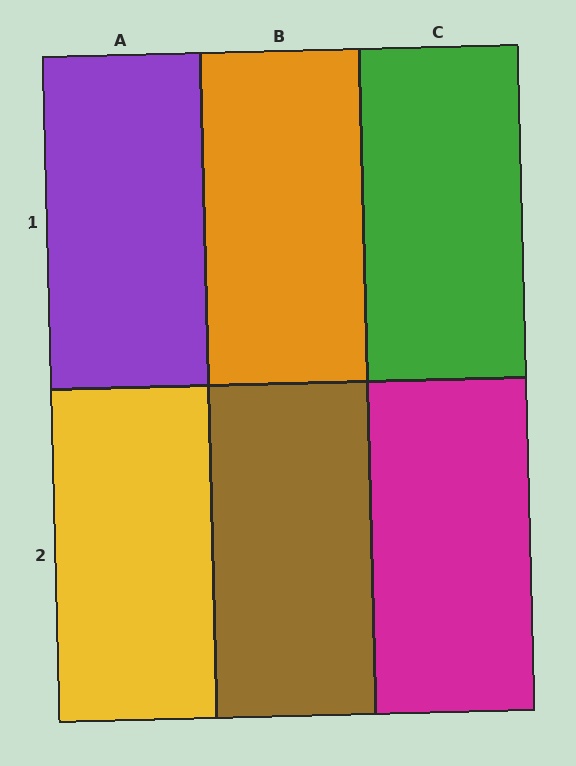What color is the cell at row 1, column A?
Purple.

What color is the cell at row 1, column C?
Green.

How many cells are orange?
1 cell is orange.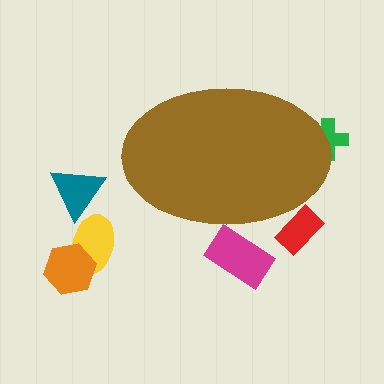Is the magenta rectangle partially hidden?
Yes, the magenta rectangle is partially hidden behind the brown ellipse.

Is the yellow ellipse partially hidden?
No, the yellow ellipse is fully visible.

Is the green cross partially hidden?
Yes, the green cross is partially hidden behind the brown ellipse.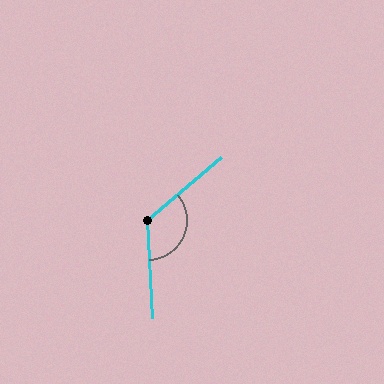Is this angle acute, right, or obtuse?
It is obtuse.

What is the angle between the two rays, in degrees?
Approximately 127 degrees.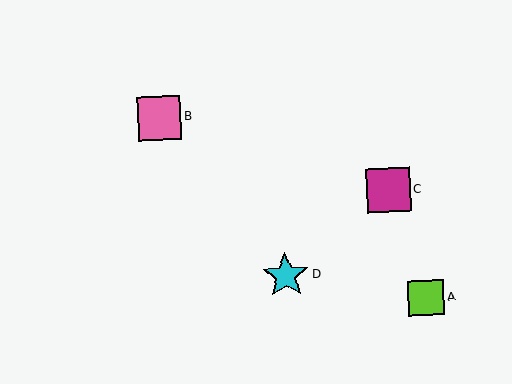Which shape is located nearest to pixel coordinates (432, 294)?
The lime square (labeled A) at (426, 298) is nearest to that location.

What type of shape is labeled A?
Shape A is a lime square.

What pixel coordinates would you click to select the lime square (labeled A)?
Click at (426, 298) to select the lime square A.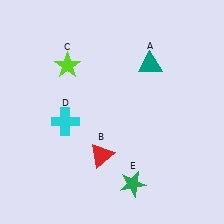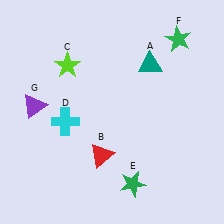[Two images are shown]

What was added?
A green star (F), a purple triangle (G) were added in Image 2.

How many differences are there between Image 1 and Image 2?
There are 2 differences between the two images.